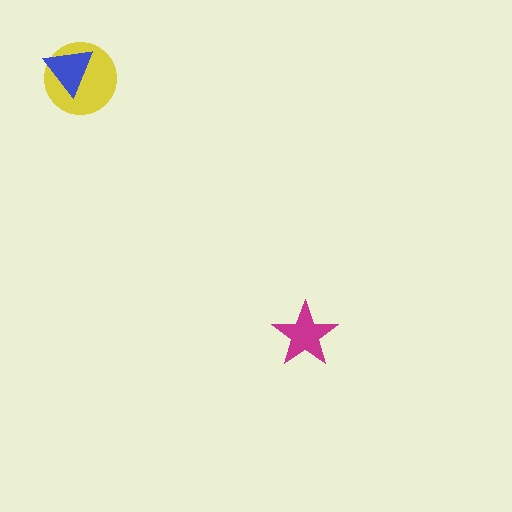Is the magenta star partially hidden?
No, no other shape covers it.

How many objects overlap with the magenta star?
0 objects overlap with the magenta star.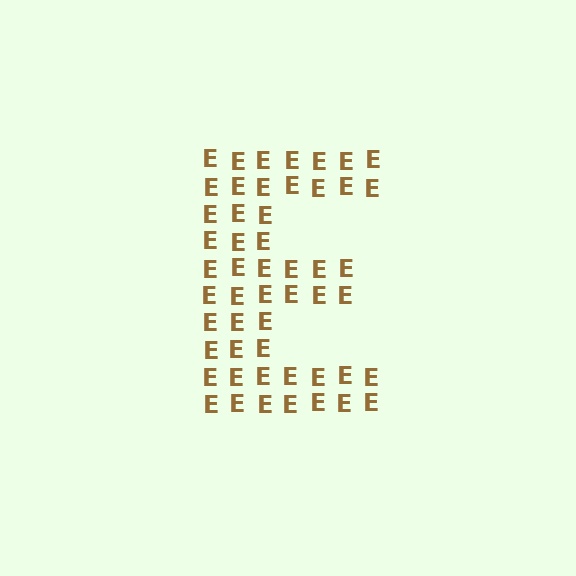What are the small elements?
The small elements are letter E's.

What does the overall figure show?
The overall figure shows the letter E.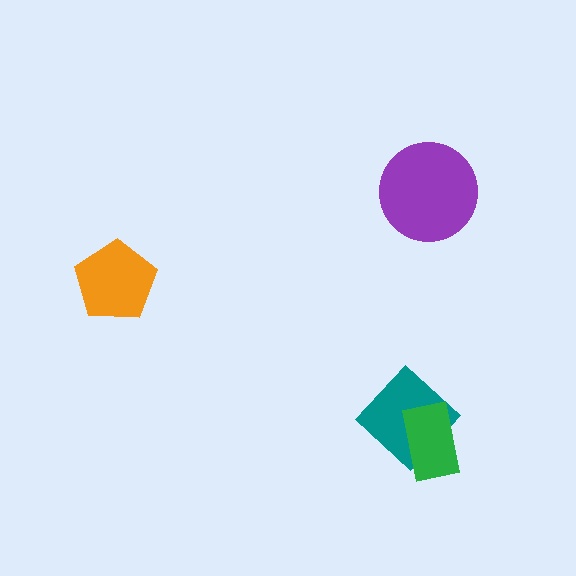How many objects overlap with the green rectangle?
1 object overlaps with the green rectangle.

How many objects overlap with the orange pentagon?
0 objects overlap with the orange pentagon.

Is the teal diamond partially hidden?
Yes, it is partially covered by another shape.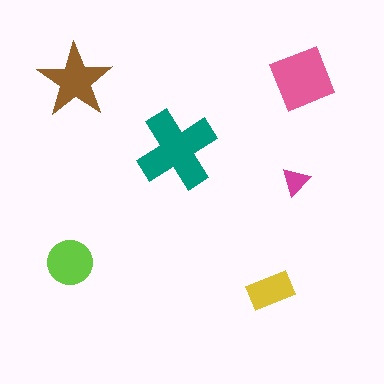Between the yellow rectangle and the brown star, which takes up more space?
The brown star.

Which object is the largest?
The teal cross.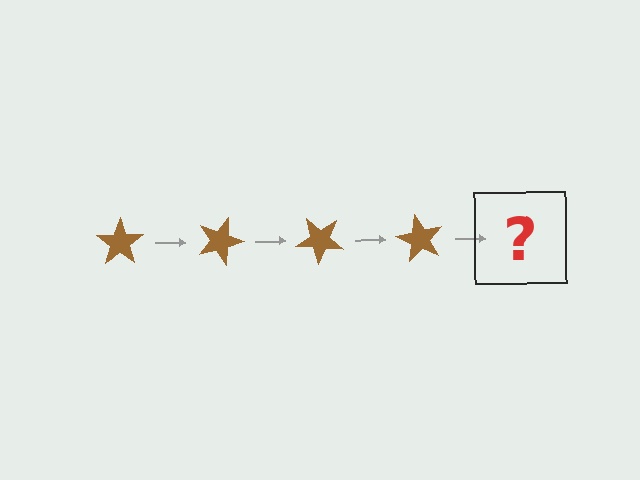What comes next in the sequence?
The next element should be a brown star rotated 80 degrees.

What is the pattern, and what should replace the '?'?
The pattern is that the star rotates 20 degrees each step. The '?' should be a brown star rotated 80 degrees.